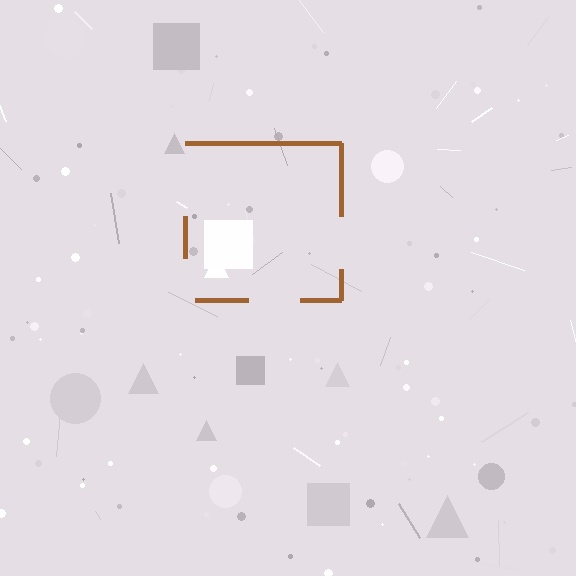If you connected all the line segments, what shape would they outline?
They would outline a square.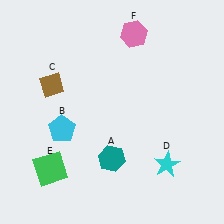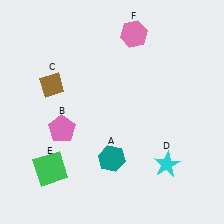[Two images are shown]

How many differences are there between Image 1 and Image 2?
There is 1 difference between the two images.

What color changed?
The pentagon (B) changed from cyan in Image 1 to pink in Image 2.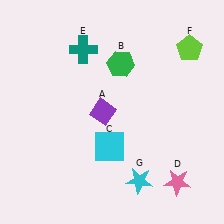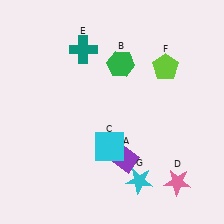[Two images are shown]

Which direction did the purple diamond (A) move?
The purple diamond (A) moved down.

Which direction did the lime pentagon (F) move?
The lime pentagon (F) moved left.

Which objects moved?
The objects that moved are: the purple diamond (A), the lime pentagon (F).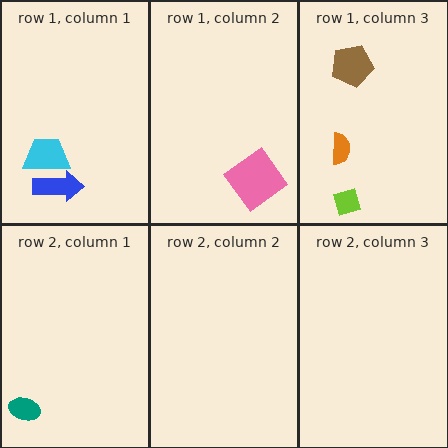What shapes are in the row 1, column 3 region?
The brown pentagon, the lime diamond, the orange semicircle.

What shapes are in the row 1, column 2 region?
The pink diamond.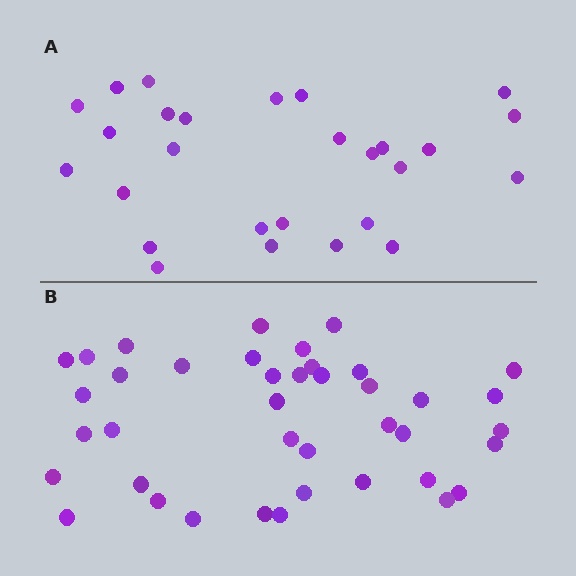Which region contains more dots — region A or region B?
Region B (the bottom region) has more dots.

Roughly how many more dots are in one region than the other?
Region B has approximately 15 more dots than region A.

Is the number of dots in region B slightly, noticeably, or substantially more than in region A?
Region B has substantially more. The ratio is roughly 1.5 to 1.